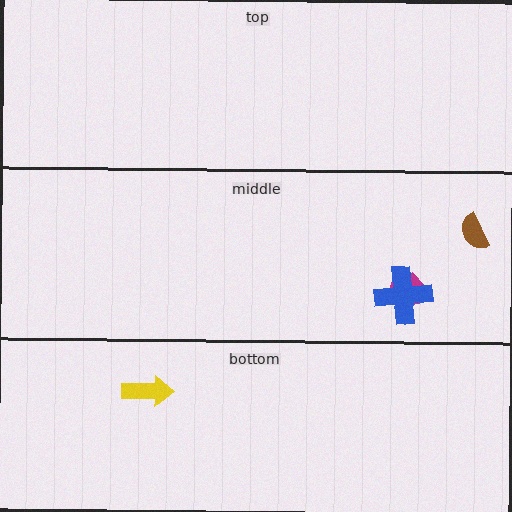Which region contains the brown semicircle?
The middle region.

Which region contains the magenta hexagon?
The middle region.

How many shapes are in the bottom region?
1.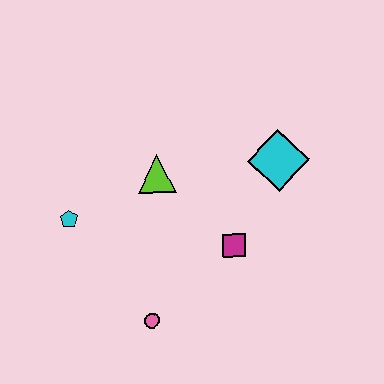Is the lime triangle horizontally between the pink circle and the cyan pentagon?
No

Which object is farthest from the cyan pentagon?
The cyan diamond is farthest from the cyan pentagon.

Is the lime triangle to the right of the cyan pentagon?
Yes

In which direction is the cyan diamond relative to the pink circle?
The cyan diamond is above the pink circle.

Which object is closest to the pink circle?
The magenta square is closest to the pink circle.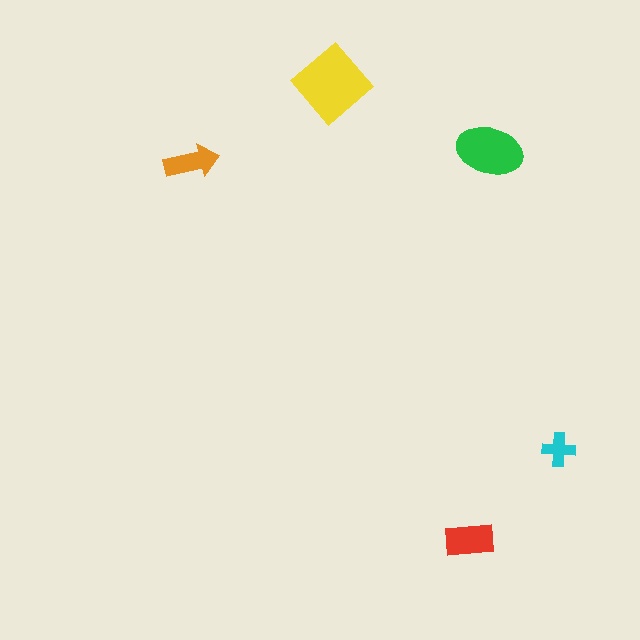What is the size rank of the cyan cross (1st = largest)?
5th.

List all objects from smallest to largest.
The cyan cross, the orange arrow, the red rectangle, the green ellipse, the yellow diamond.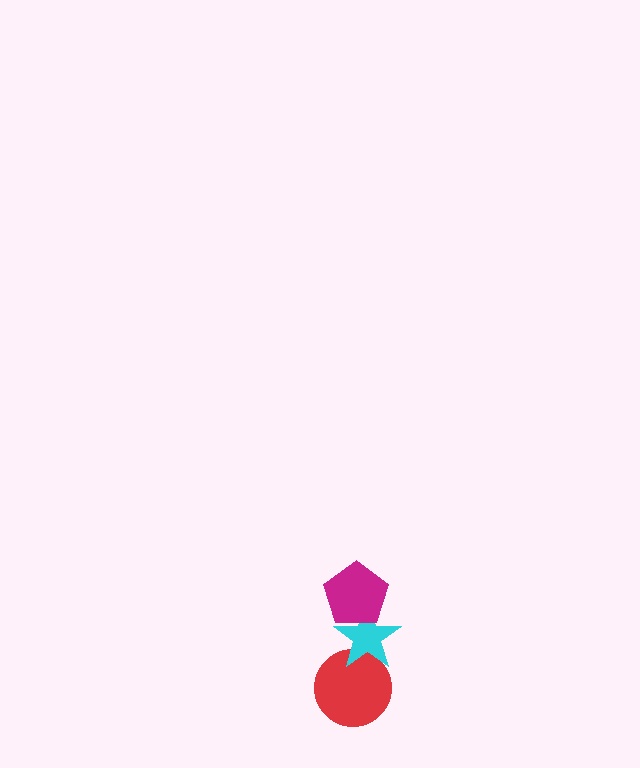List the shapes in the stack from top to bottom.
From top to bottom: the magenta pentagon, the cyan star, the red circle.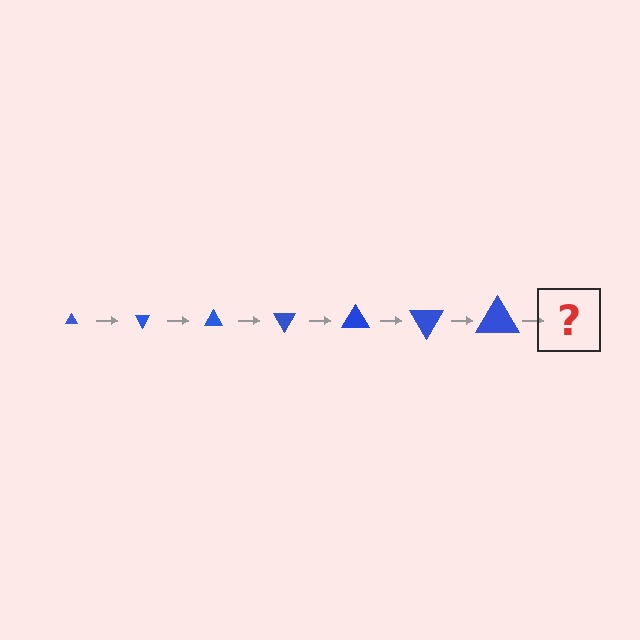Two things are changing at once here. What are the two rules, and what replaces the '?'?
The two rules are that the triangle grows larger each step and it rotates 60 degrees each step. The '?' should be a triangle, larger than the previous one and rotated 420 degrees from the start.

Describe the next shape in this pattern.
It should be a triangle, larger than the previous one and rotated 420 degrees from the start.